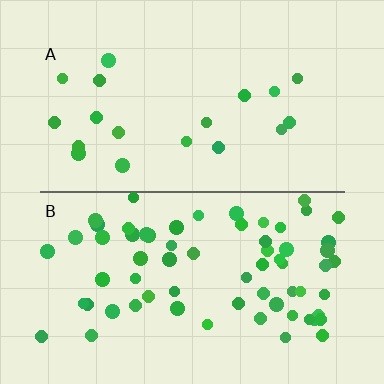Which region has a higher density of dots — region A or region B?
B (the bottom).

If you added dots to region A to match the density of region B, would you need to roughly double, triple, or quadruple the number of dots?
Approximately quadruple.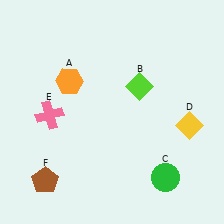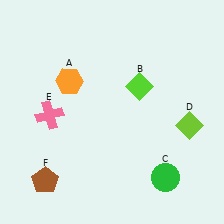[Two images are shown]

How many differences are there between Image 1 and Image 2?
There is 1 difference between the two images.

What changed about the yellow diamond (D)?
In Image 1, D is yellow. In Image 2, it changed to lime.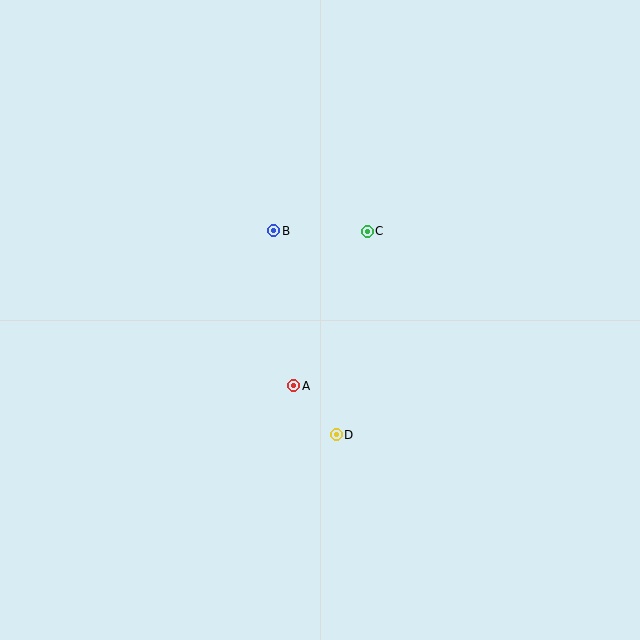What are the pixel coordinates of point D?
Point D is at (336, 435).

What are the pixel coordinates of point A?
Point A is at (294, 386).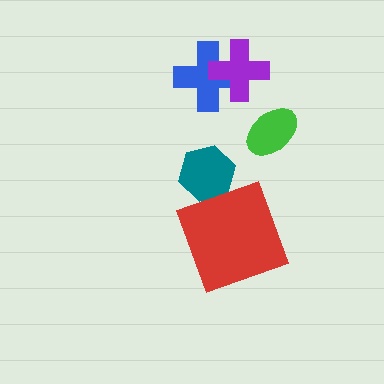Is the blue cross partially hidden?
Yes, it is partially covered by another shape.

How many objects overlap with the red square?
0 objects overlap with the red square.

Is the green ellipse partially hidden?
No, no other shape covers it.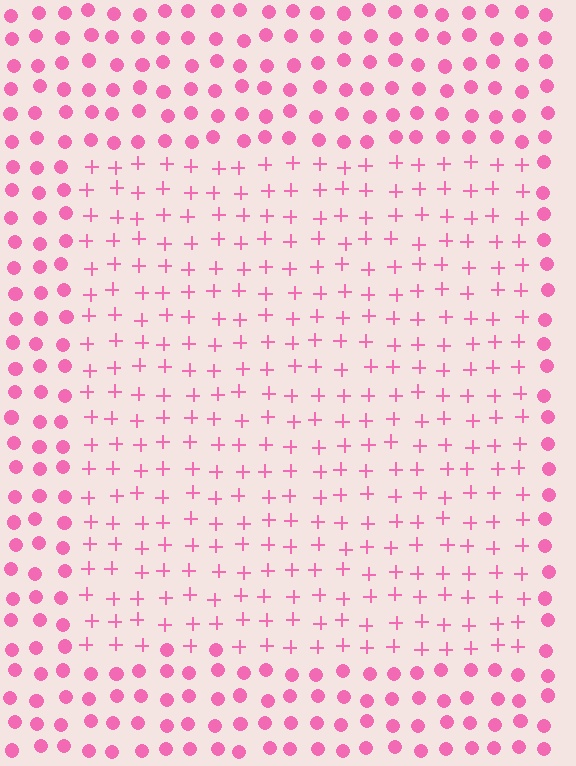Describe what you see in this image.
The image is filled with small pink elements arranged in a uniform grid. A rectangle-shaped region contains plus signs, while the surrounding area contains circles. The boundary is defined purely by the change in element shape.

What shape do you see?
I see a rectangle.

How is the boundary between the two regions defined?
The boundary is defined by a change in element shape: plus signs inside vs. circles outside. All elements share the same color and spacing.